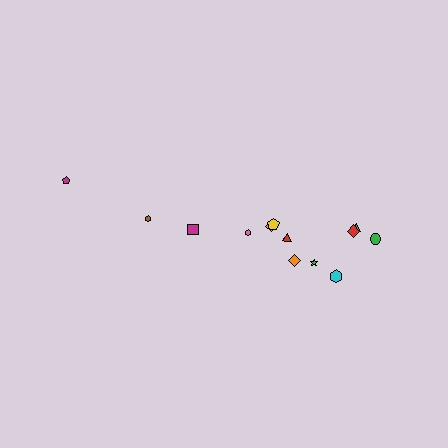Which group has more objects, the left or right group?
The right group.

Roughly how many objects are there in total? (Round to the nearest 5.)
Roughly 15 objects in total.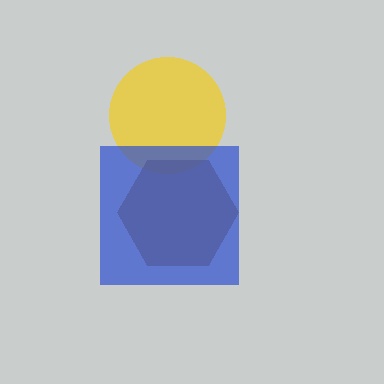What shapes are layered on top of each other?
The layered shapes are: a yellow circle, a brown hexagon, a blue square.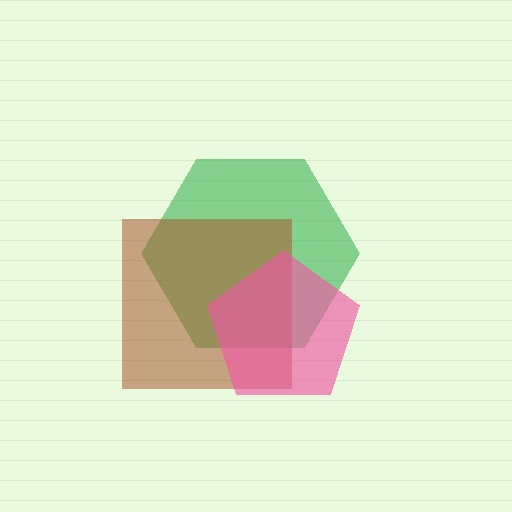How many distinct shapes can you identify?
There are 3 distinct shapes: a green hexagon, a brown square, a pink pentagon.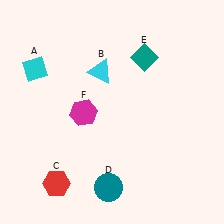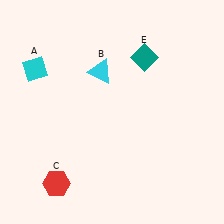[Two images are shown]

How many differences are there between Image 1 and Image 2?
There are 2 differences between the two images.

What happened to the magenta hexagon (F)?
The magenta hexagon (F) was removed in Image 2. It was in the bottom-left area of Image 1.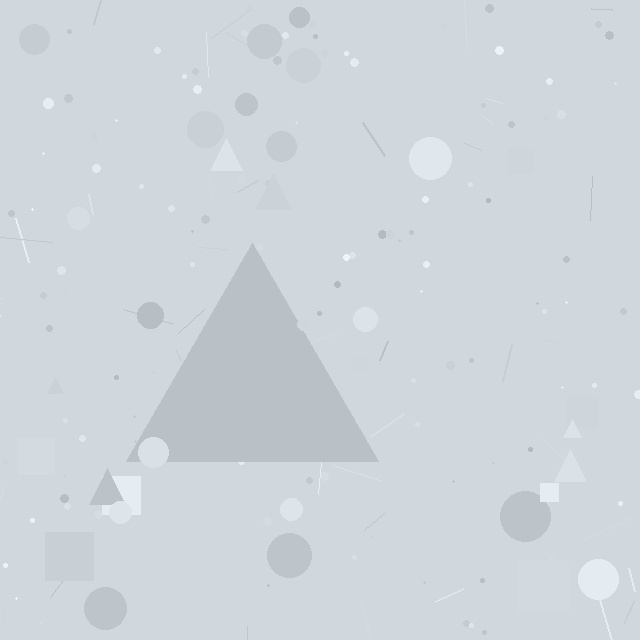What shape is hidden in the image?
A triangle is hidden in the image.